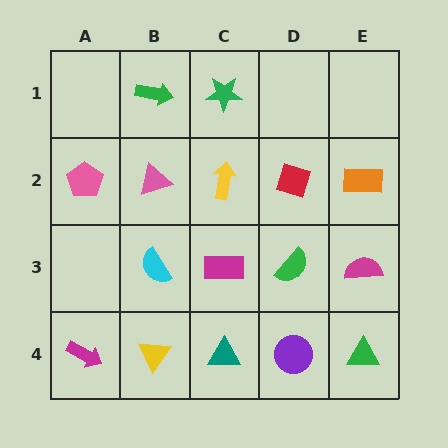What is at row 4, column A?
A magenta arrow.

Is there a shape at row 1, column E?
No, that cell is empty.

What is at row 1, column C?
A green star.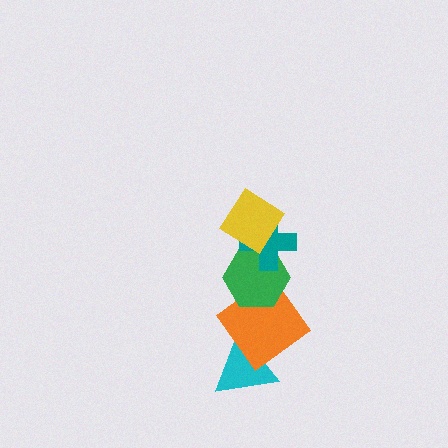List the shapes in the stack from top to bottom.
From top to bottom: the yellow diamond, the teal cross, the green hexagon, the orange diamond, the cyan triangle.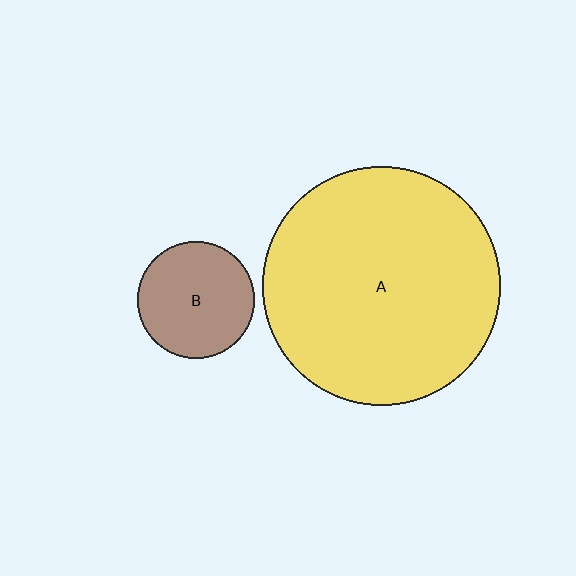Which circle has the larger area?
Circle A (yellow).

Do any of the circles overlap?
No, none of the circles overlap.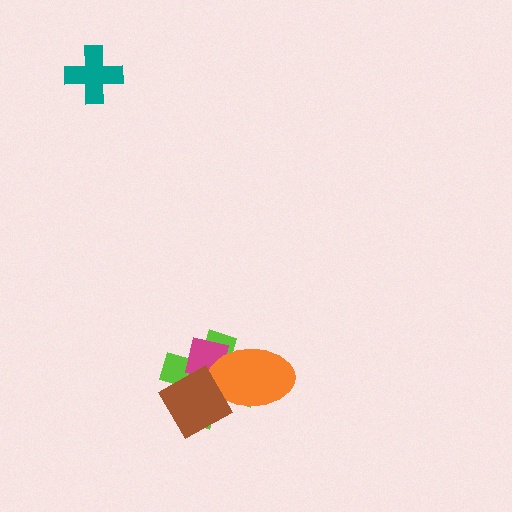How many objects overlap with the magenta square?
3 objects overlap with the magenta square.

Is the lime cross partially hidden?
Yes, it is partially covered by another shape.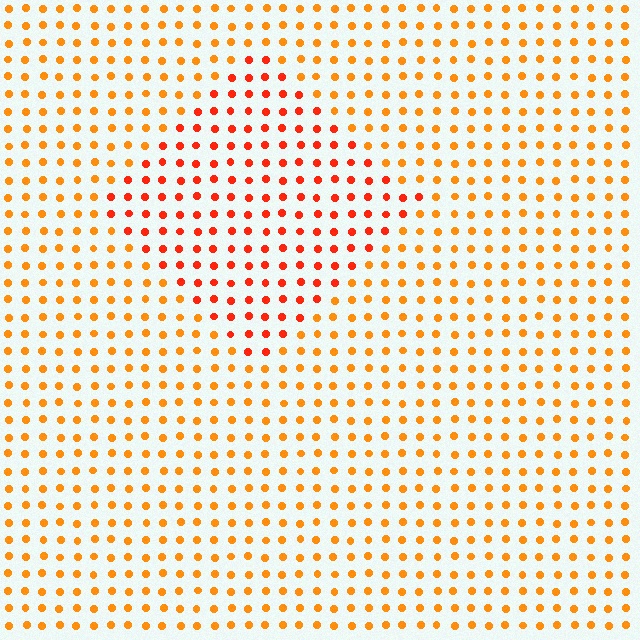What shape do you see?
I see a diamond.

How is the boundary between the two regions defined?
The boundary is defined purely by a slight shift in hue (about 26 degrees). Spacing, size, and orientation are identical on both sides.